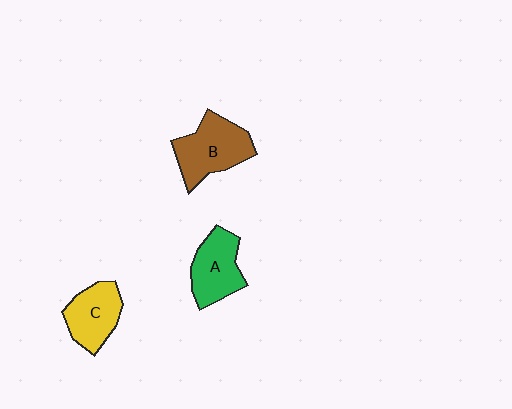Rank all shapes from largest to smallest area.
From largest to smallest: B (brown), A (green), C (yellow).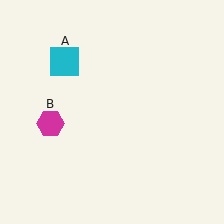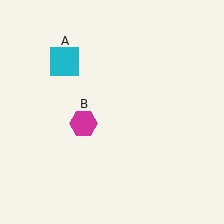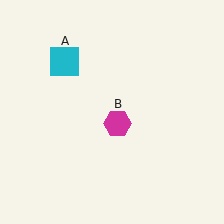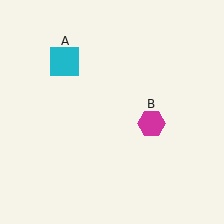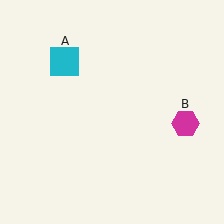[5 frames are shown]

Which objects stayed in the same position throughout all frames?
Cyan square (object A) remained stationary.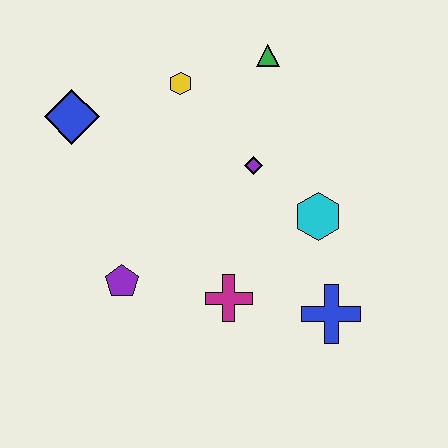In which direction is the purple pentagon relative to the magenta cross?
The purple pentagon is to the left of the magenta cross.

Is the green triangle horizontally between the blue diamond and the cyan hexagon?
Yes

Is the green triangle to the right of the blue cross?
No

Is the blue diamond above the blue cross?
Yes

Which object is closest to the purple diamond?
The cyan hexagon is closest to the purple diamond.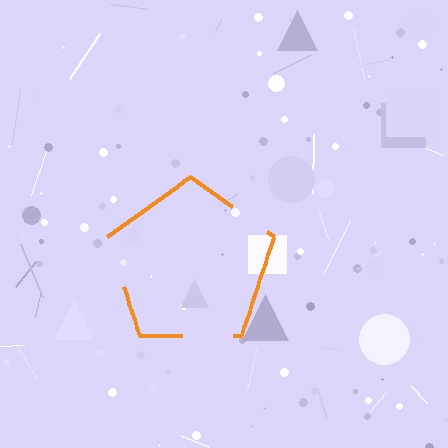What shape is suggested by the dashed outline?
The dashed outline suggests a pentagon.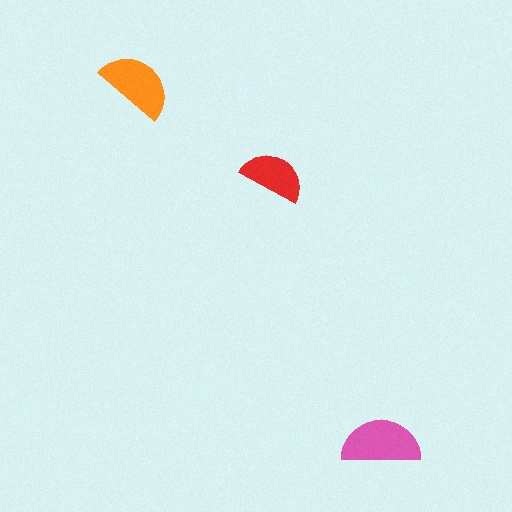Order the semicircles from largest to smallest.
the pink one, the orange one, the red one.